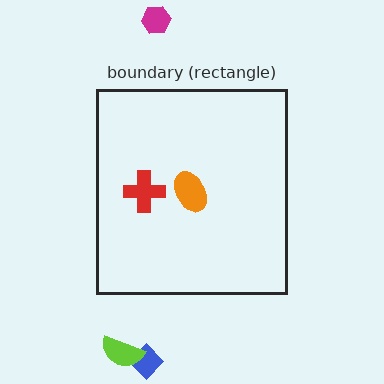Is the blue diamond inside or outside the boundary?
Outside.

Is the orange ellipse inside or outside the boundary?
Inside.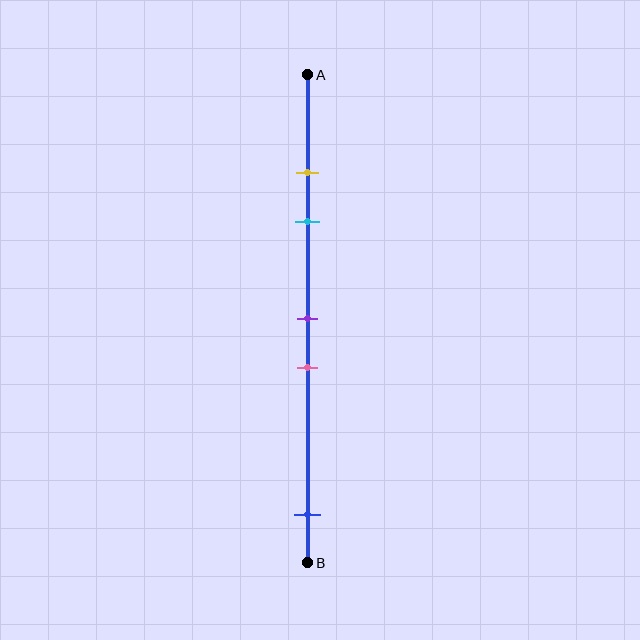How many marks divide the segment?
There are 5 marks dividing the segment.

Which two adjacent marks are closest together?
The yellow and cyan marks are the closest adjacent pair.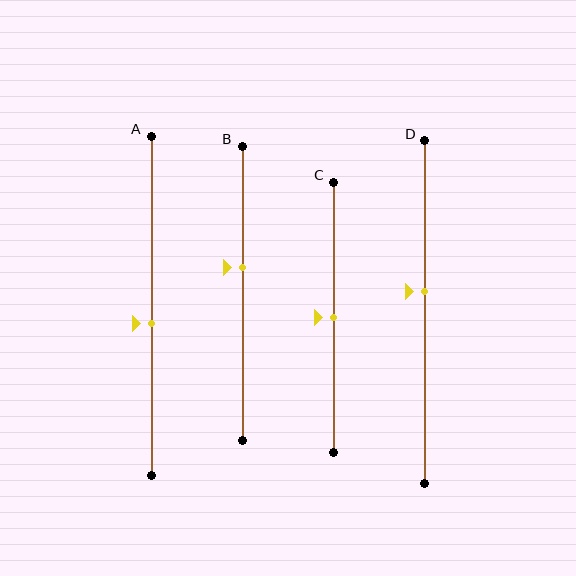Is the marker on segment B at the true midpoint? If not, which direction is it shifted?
No, the marker on segment B is shifted upward by about 9% of the segment length.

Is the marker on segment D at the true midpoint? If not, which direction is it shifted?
No, the marker on segment D is shifted upward by about 6% of the segment length.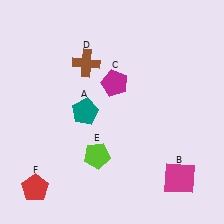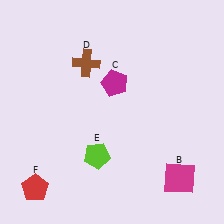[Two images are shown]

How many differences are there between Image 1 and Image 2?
There is 1 difference between the two images.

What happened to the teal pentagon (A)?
The teal pentagon (A) was removed in Image 2. It was in the top-left area of Image 1.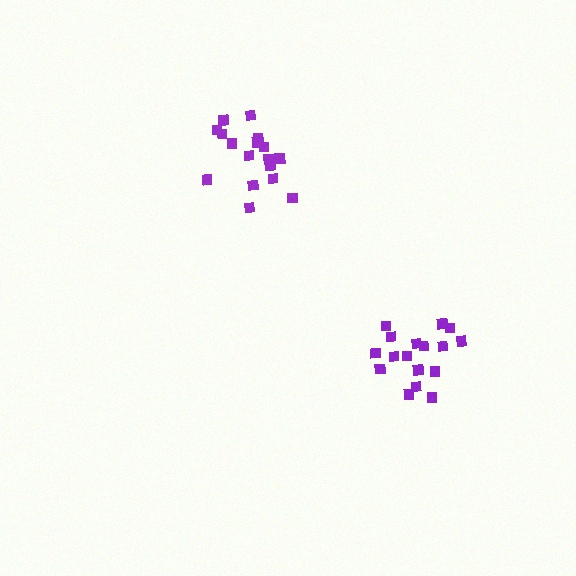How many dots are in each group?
Group 1: 18 dots, Group 2: 18 dots (36 total).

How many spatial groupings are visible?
There are 2 spatial groupings.